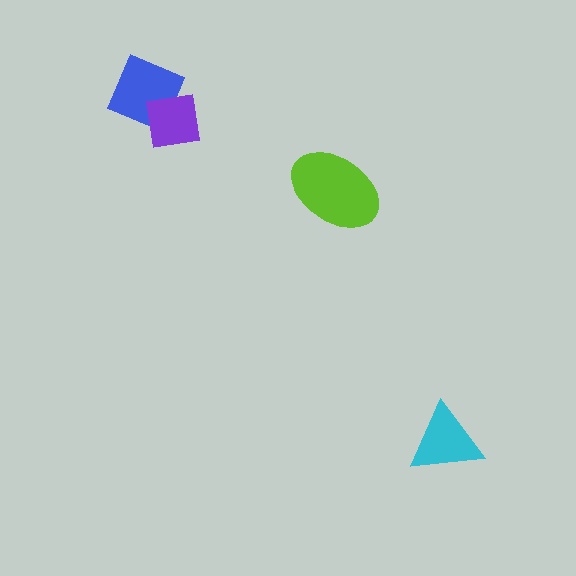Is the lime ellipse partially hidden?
No, no other shape covers it.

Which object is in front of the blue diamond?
The purple square is in front of the blue diamond.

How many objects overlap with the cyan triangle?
0 objects overlap with the cyan triangle.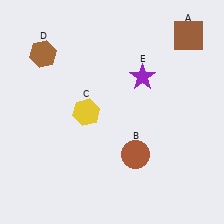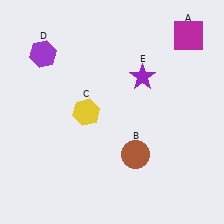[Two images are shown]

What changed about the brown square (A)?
In Image 1, A is brown. In Image 2, it changed to magenta.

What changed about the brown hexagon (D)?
In Image 1, D is brown. In Image 2, it changed to purple.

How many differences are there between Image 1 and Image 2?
There are 2 differences between the two images.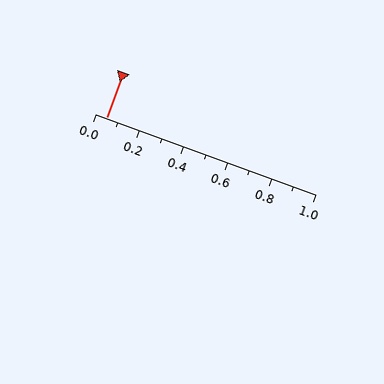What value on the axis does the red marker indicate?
The marker indicates approximately 0.05.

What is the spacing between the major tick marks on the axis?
The major ticks are spaced 0.2 apart.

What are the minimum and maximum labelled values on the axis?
The axis runs from 0.0 to 1.0.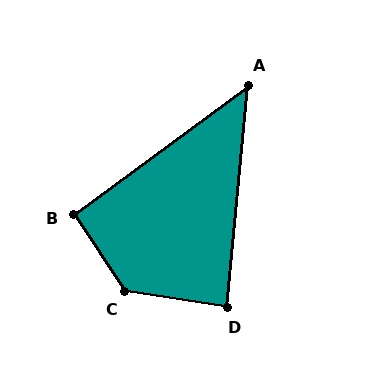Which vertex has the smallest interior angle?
A, at approximately 48 degrees.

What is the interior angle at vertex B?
Approximately 93 degrees (approximately right).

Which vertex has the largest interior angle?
C, at approximately 132 degrees.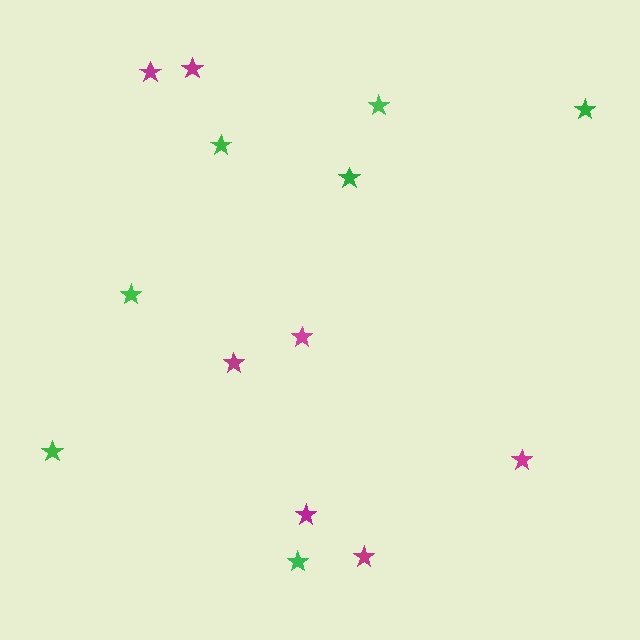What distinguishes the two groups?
There are 2 groups: one group of magenta stars (7) and one group of green stars (7).